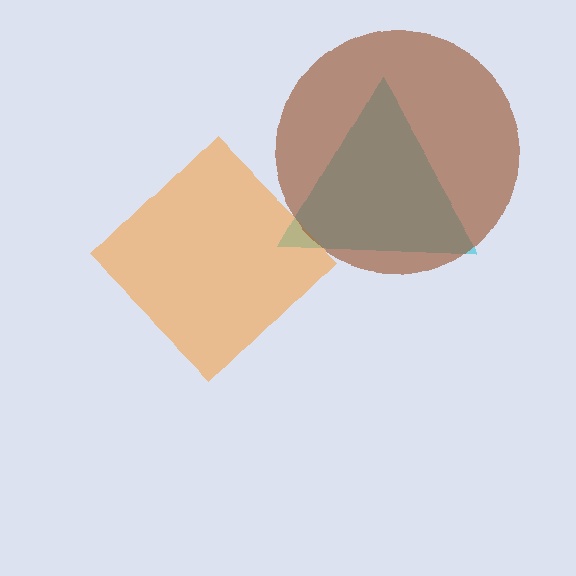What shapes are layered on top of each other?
The layered shapes are: a cyan triangle, an orange diamond, a brown circle.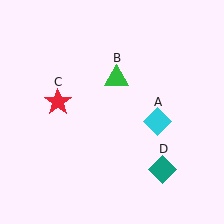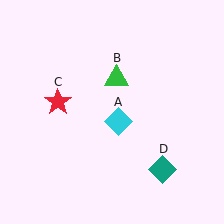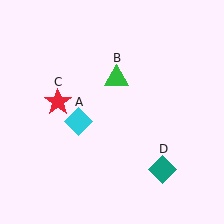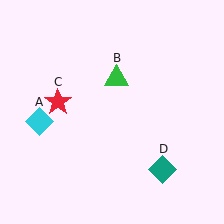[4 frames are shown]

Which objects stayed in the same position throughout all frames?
Green triangle (object B) and red star (object C) and teal diamond (object D) remained stationary.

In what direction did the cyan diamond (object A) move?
The cyan diamond (object A) moved left.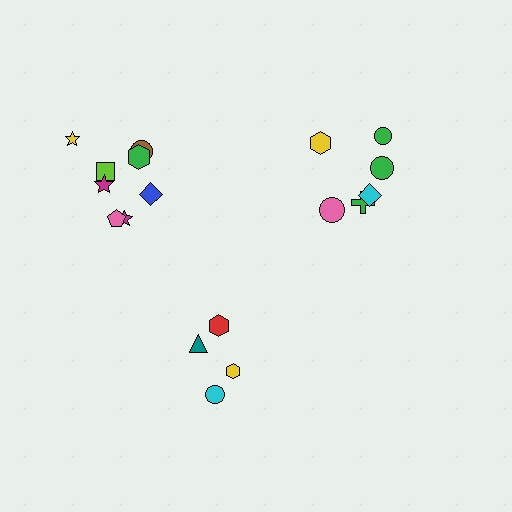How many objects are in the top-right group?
There are 6 objects.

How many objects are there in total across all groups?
There are 18 objects.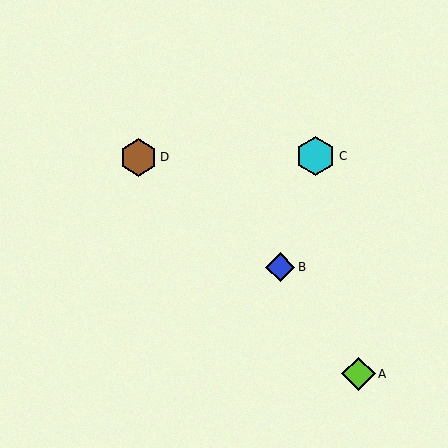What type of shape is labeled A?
Shape A is a lime diamond.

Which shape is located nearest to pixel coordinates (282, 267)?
The blue diamond (labeled B) at (280, 267) is nearest to that location.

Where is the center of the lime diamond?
The center of the lime diamond is at (358, 374).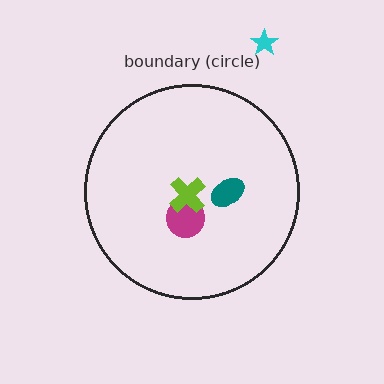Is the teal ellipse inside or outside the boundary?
Inside.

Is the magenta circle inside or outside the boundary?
Inside.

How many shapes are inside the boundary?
3 inside, 1 outside.